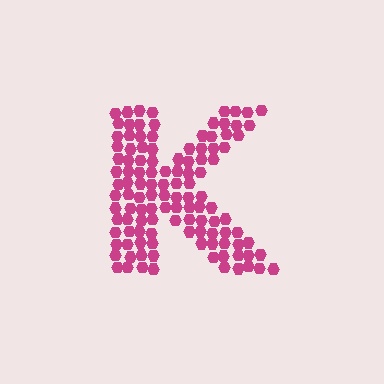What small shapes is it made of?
It is made of small hexagons.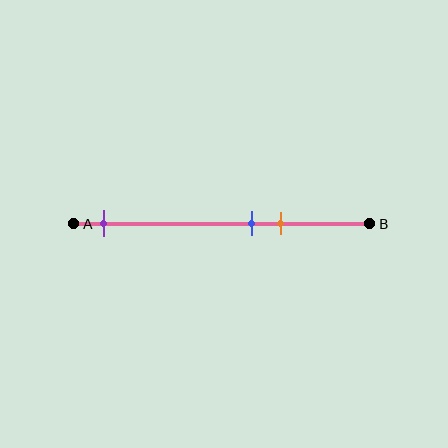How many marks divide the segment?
There are 3 marks dividing the segment.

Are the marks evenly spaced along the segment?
No, the marks are not evenly spaced.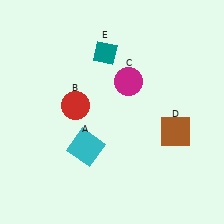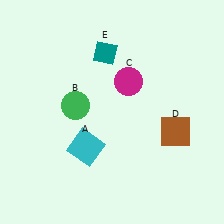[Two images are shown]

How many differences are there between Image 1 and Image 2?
There is 1 difference between the two images.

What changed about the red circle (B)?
In Image 1, B is red. In Image 2, it changed to green.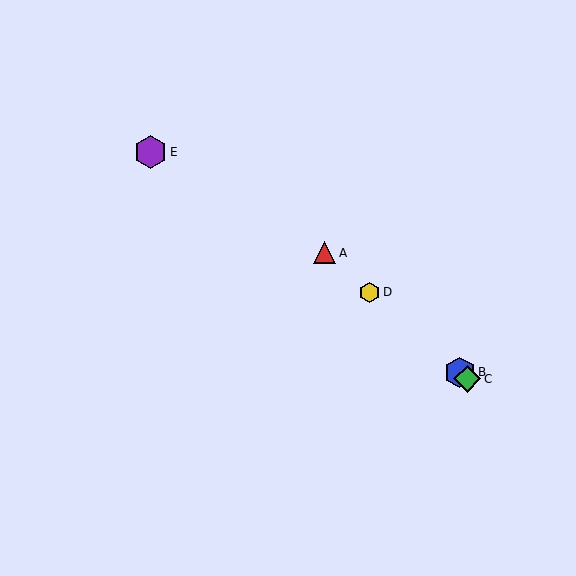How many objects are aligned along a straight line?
4 objects (A, B, C, D) are aligned along a straight line.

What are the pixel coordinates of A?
Object A is at (325, 253).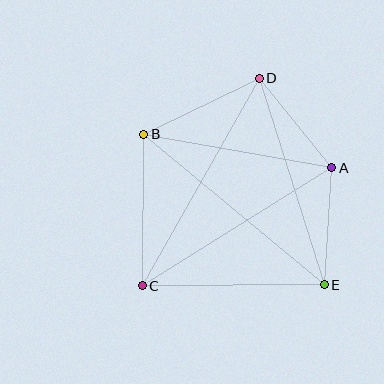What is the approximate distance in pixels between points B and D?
The distance between B and D is approximately 129 pixels.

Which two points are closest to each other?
Points A and D are closest to each other.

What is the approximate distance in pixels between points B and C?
The distance between B and C is approximately 151 pixels.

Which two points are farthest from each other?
Points C and D are farthest from each other.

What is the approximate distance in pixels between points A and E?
The distance between A and E is approximately 117 pixels.